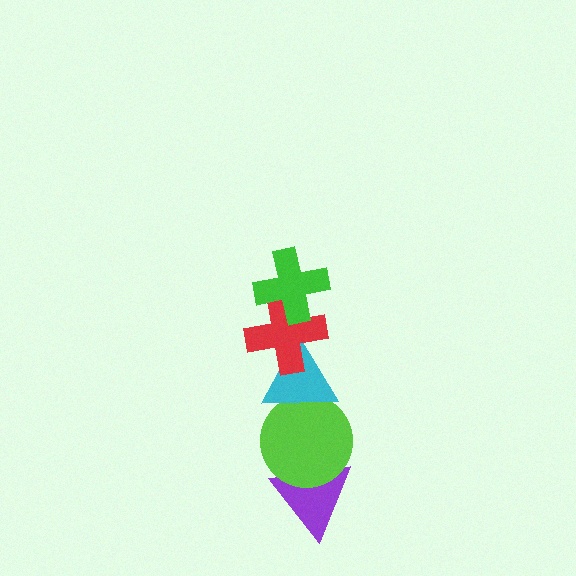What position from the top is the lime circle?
The lime circle is 4th from the top.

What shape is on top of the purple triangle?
The lime circle is on top of the purple triangle.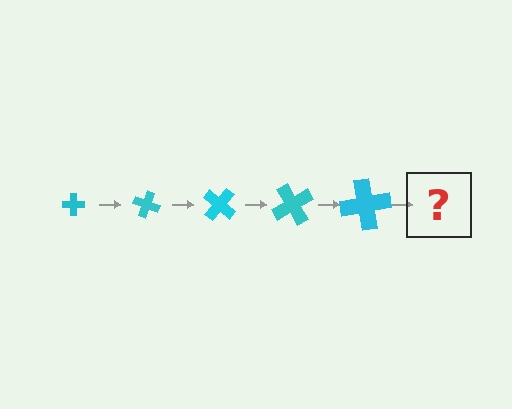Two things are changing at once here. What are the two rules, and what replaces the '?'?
The two rules are that the cross grows larger each step and it rotates 20 degrees each step. The '?' should be a cross, larger than the previous one and rotated 100 degrees from the start.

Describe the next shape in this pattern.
It should be a cross, larger than the previous one and rotated 100 degrees from the start.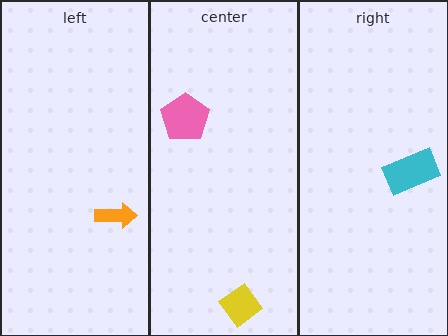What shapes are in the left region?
The orange arrow.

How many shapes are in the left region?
1.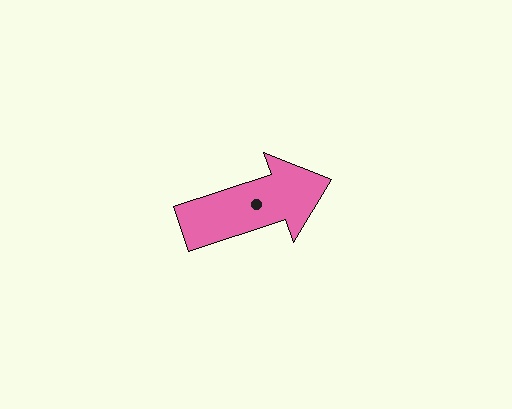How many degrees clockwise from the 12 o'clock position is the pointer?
Approximately 72 degrees.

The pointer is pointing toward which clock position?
Roughly 2 o'clock.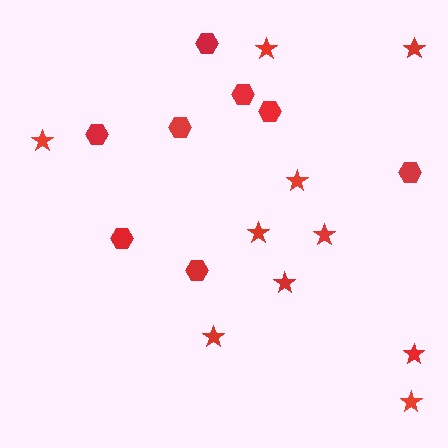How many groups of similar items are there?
There are 2 groups: one group of stars (10) and one group of hexagons (8).